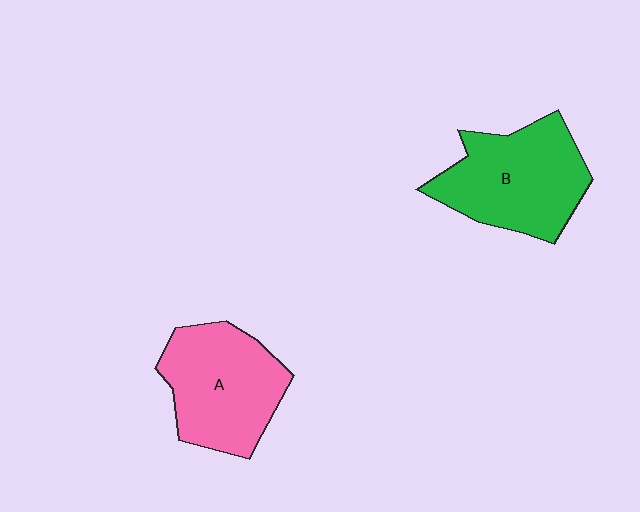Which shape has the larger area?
Shape B (green).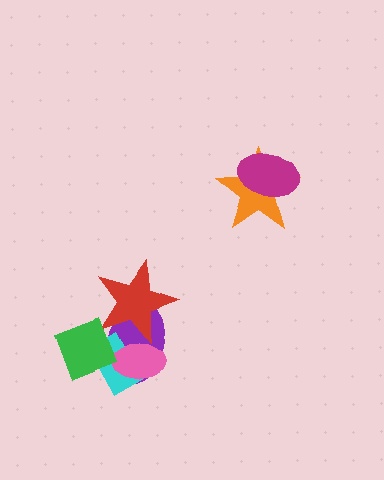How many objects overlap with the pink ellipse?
4 objects overlap with the pink ellipse.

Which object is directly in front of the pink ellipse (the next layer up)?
The red star is directly in front of the pink ellipse.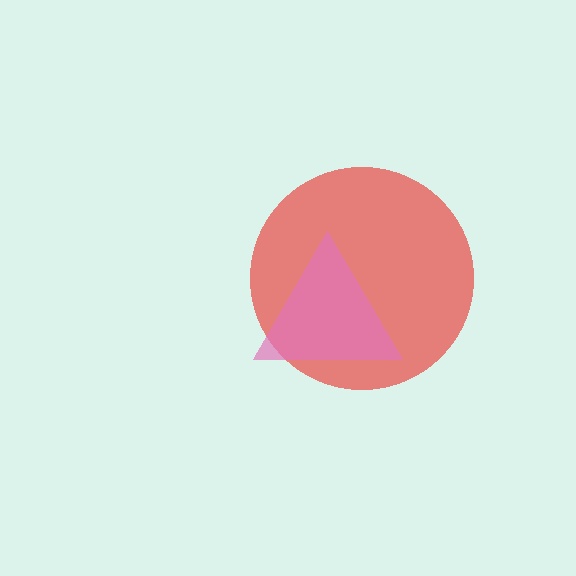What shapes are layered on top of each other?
The layered shapes are: a red circle, a pink triangle.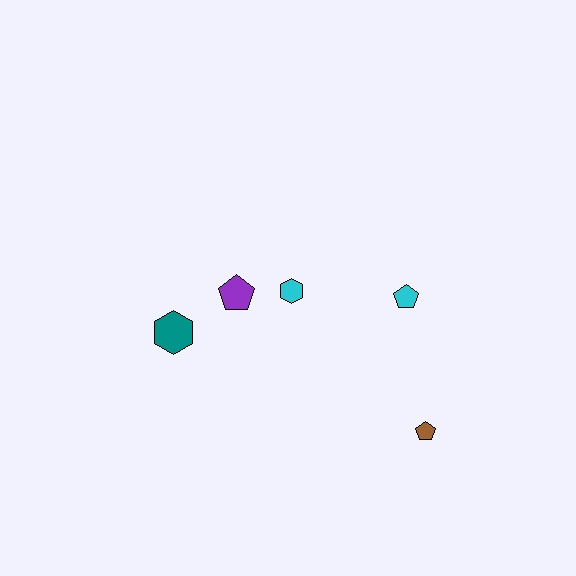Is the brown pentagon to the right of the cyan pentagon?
Yes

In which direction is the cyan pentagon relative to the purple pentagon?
The cyan pentagon is to the right of the purple pentagon.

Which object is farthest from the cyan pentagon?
The teal hexagon is farthest from the cyan pentagon.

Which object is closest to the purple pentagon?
The cyan hexagon is closest to the purple pentagon.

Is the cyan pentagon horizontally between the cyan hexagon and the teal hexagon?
No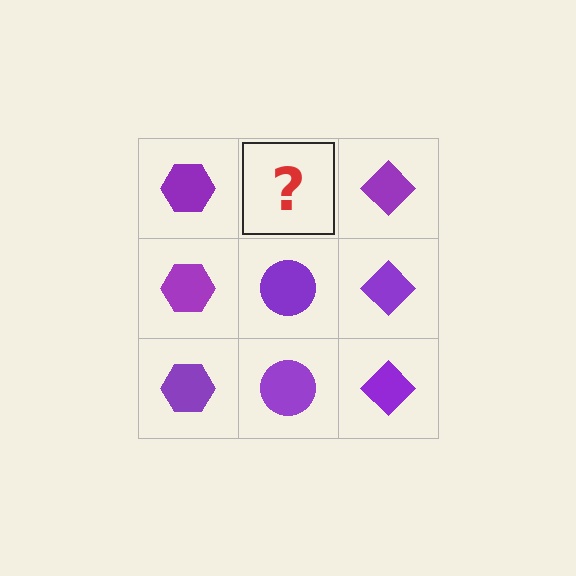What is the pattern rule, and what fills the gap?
The rule is that each column has a consistent shape. The gap should be filled with a purple circle.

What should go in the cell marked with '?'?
The missing cell should contain a purple circle.